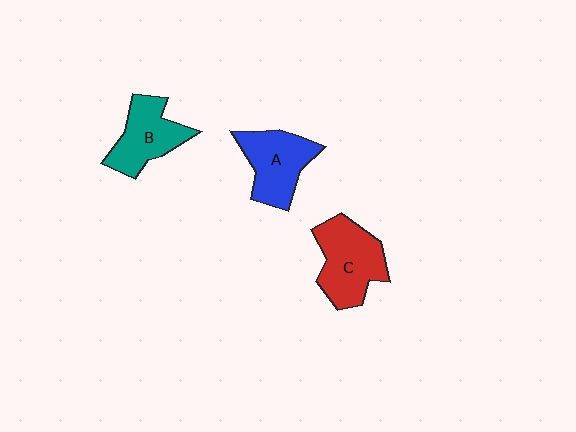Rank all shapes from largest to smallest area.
From largest to smallest: C (red), A (blue), B (teal).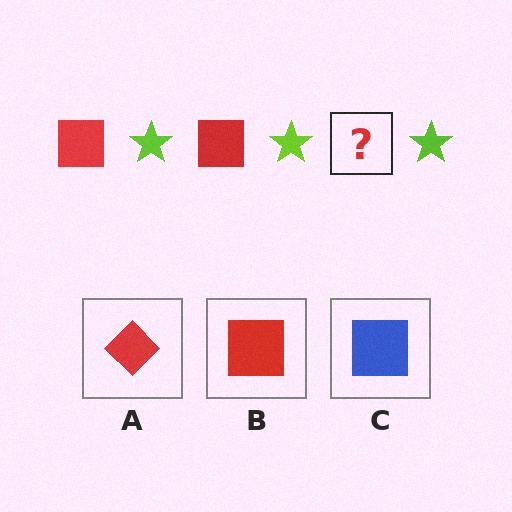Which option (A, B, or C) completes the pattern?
B.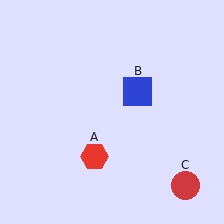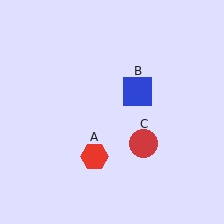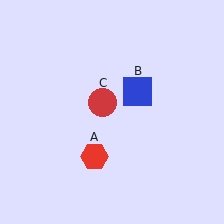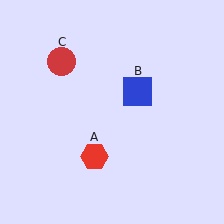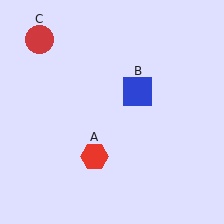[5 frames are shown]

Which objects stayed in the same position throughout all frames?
Red hexagon (object A) and blue square (object B) remained stationary.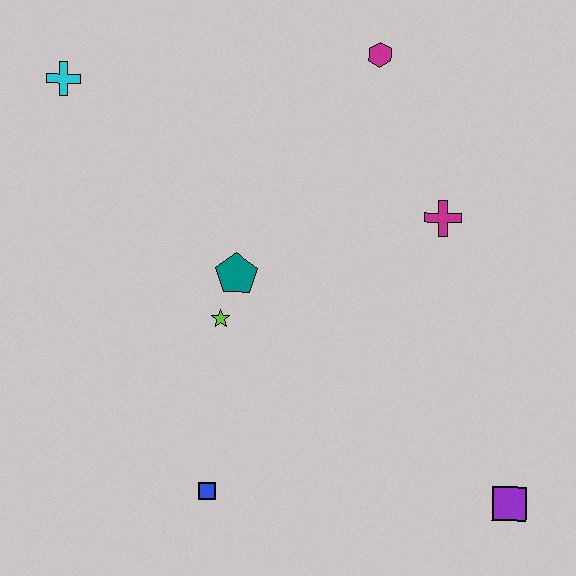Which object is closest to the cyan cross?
The teal pentagon is closest to the cyan cross.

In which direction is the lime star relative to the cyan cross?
The lime star is below the cyan cross.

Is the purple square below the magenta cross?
Yes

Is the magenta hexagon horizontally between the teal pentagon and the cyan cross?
No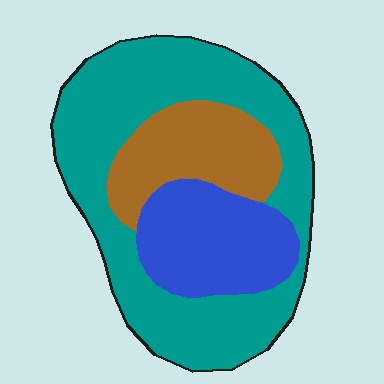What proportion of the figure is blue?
Blue covers about 25% of the figure.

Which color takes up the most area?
Teal, at roughly 55%.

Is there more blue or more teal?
Teal.